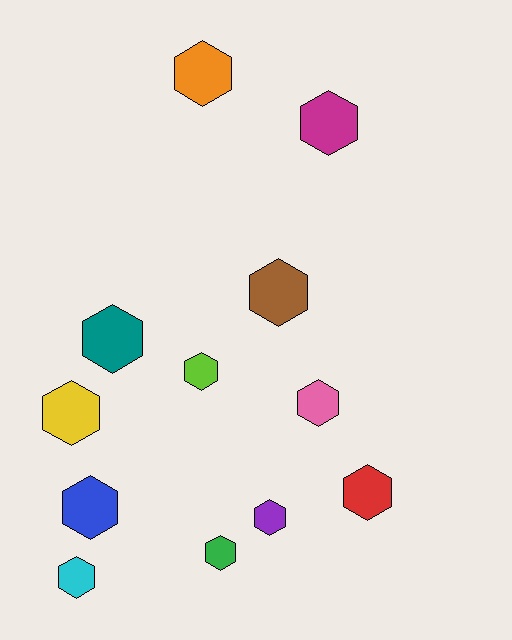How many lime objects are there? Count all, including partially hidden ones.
There is 1 lime object.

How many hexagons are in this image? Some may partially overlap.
There are 12 hexagons.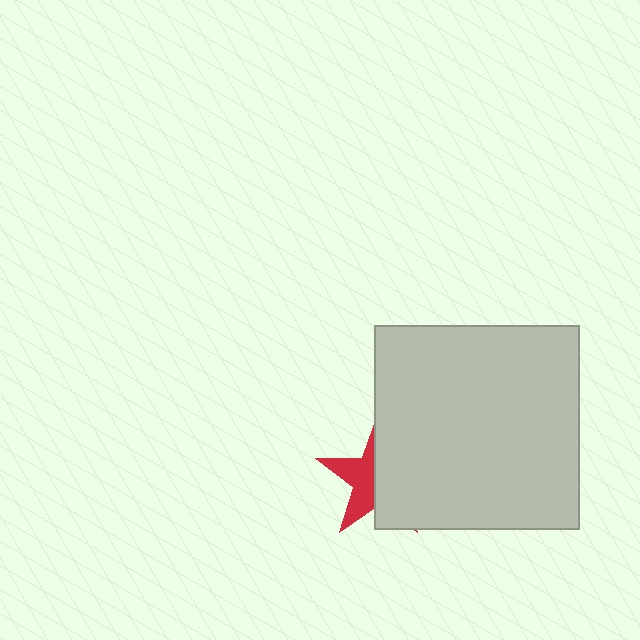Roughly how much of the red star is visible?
A small part of it is visible (roughly 42%).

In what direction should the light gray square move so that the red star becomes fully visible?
The light gray square should move right. That is the shortest direction to clear the overlap and leave the red star fully visible.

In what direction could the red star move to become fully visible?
The red star could move left. That would shift it out from behind the light gray square entirely.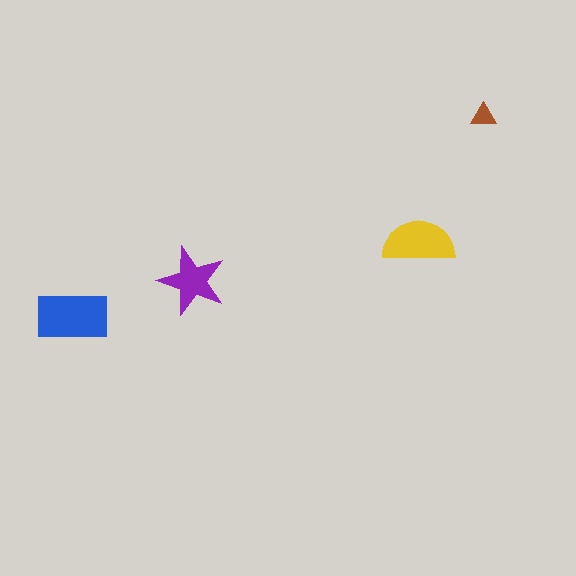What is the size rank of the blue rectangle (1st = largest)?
1st.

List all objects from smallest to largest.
The brown triangle, the purple star, the yellow semicircle, the blue rectangle.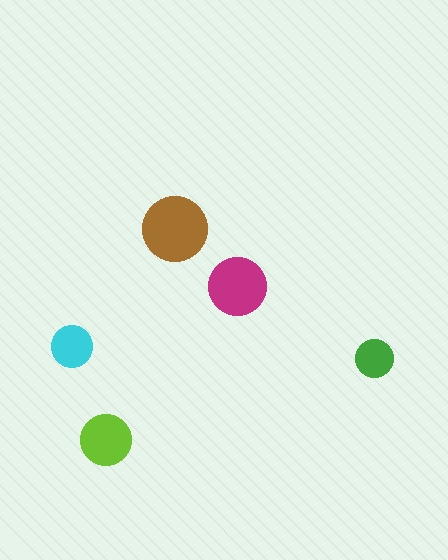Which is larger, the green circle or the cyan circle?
The cyan one.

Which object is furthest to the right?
The green circle is rightmost.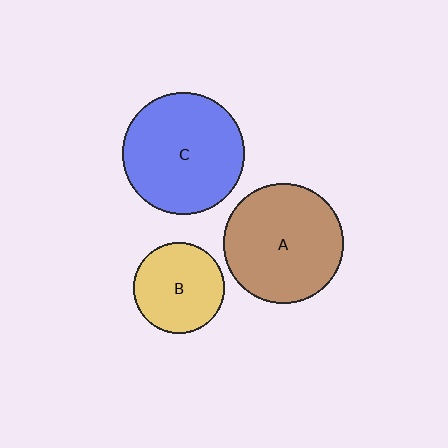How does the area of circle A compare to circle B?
Approximately 1.7 times.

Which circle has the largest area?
Circle C (blue).